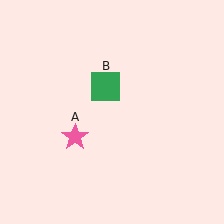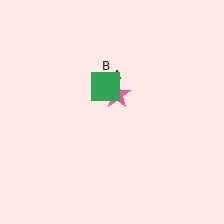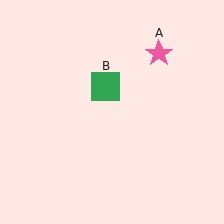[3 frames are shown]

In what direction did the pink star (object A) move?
The pink star (object A) moved up and to the right.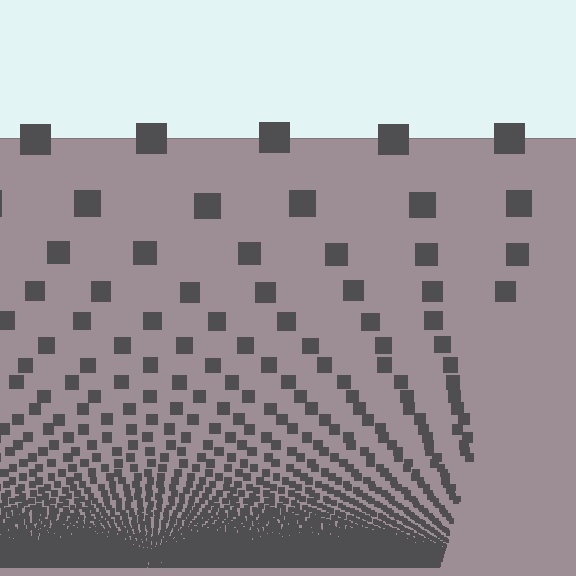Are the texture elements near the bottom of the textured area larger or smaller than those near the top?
Smaller. The gradient is inverted — elements near the bottom are smaller and denser.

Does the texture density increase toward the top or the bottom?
Density increases toward the bottom.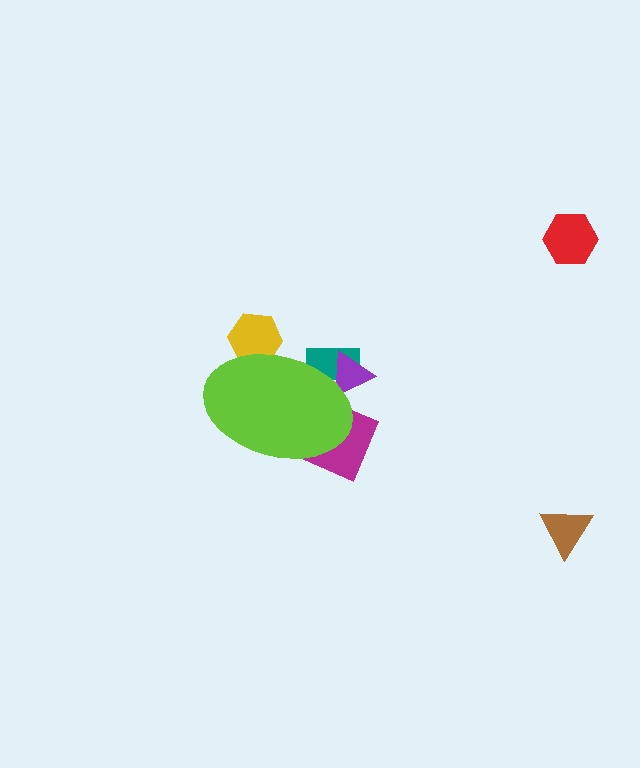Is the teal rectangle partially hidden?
Yes, the teal rectangle is partially hidden behind the lime ellipse.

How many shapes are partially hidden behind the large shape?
4 shapes are partially hidden.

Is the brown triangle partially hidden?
No, the brown triangle is fully visible.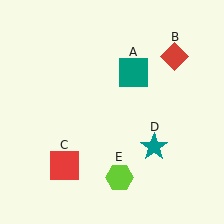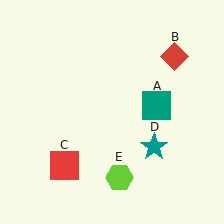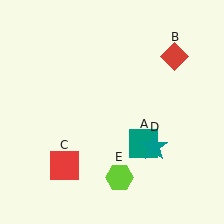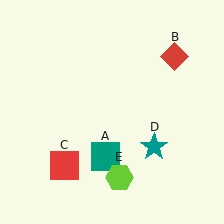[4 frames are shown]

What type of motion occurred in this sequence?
The teal square (object A) rotated clockwise around the center of the scene.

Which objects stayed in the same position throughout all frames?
Red diamond (object B) and red square (object C) and teal star (object D) and lime hexagon (object E) remained stationary.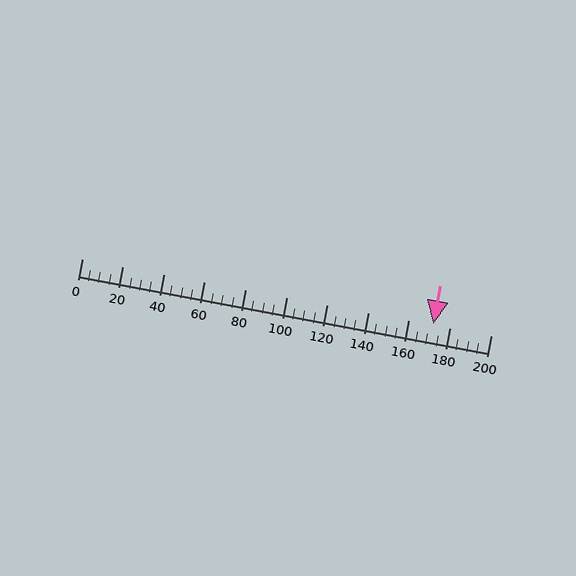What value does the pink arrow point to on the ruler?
The pink arrow points to approximately 172.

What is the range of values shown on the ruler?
The ruler shows values from 0 to 200.